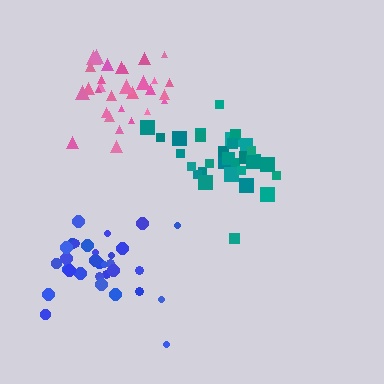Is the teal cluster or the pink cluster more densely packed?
Pink.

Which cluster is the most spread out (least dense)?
Blue.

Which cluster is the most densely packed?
Pink.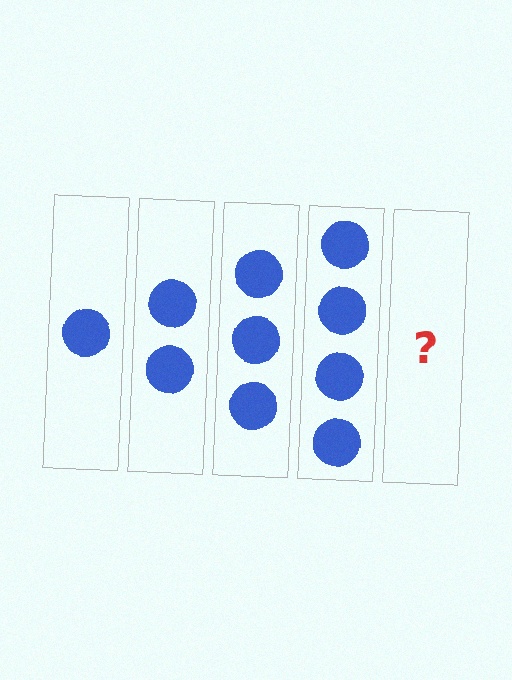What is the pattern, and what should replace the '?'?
The pattern is that each step adds one more circle. The '?' should be 5 circles.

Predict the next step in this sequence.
The next step is 5 circles.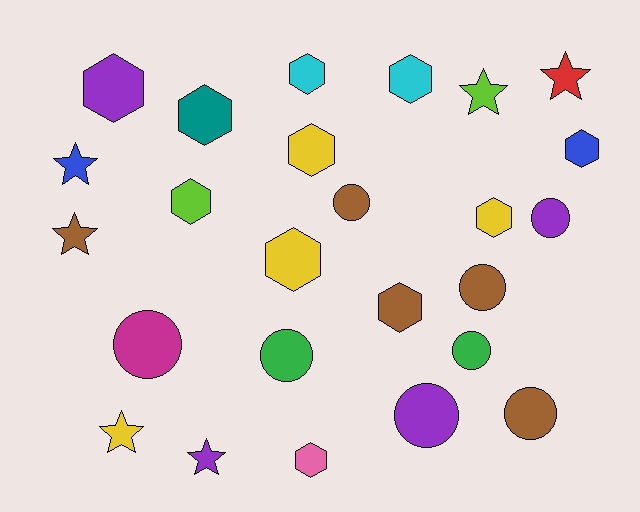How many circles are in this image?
There are 8 circles.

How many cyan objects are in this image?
There are 2 cyan objects.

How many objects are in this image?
There are 25 objects.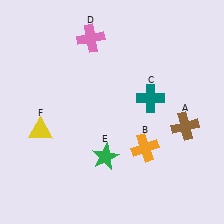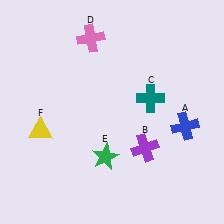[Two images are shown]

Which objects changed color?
A changed from brown to blue. B changed from orange to purple.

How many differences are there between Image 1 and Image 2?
There are 2 differences between the two images.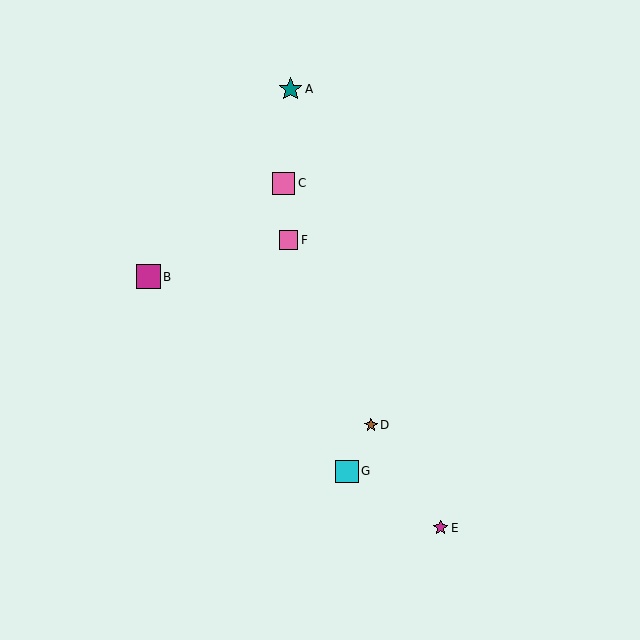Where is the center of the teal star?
The center of the teal star is at (291, 89).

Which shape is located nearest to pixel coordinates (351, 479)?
The cyan square (labeled G) at (347, 471) is nearest to that location.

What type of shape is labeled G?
Shape G is a cyan square.